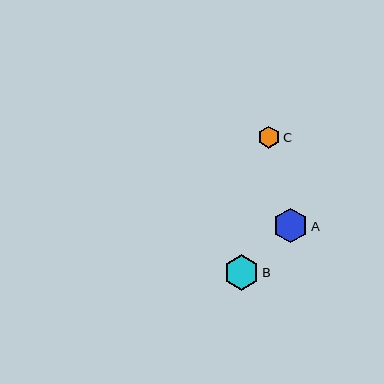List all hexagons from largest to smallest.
From largest to smallest: B, A, C.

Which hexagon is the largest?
Hexagon B is the largest with a size of approximately 35 pixels.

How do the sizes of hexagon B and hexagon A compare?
Hexagon B and hexagon A are approximately the same size.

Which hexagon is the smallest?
Hexagon C is the smallest with a size of approximately 21 pixels.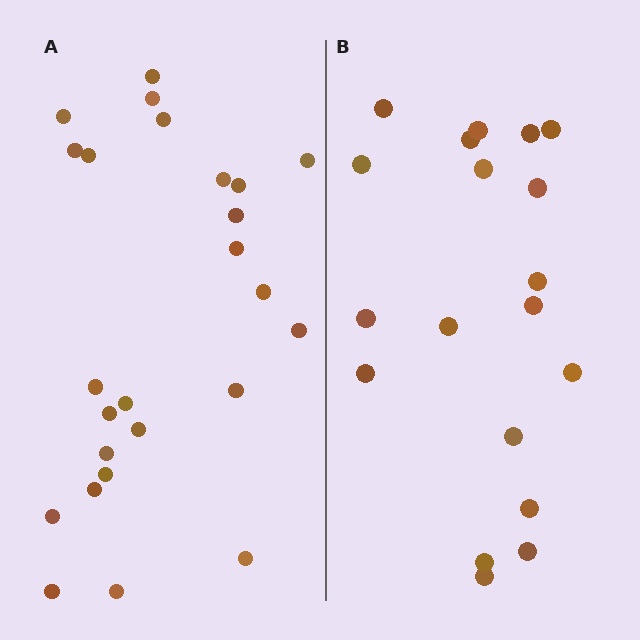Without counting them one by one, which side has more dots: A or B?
Region A (the left region) has more dots.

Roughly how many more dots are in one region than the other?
Region A has about 6 more dots than region B.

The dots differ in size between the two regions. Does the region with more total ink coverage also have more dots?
No. Region B has more total ink coverage because its dots are larger, but region A actually contains more individual dots. Total area can be misleading — the number of items is what matters here.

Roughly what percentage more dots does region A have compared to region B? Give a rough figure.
About 30% more.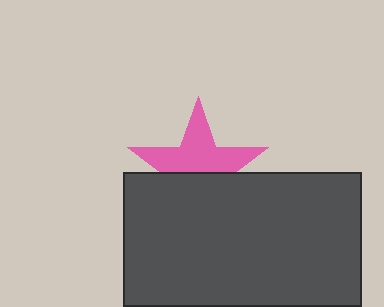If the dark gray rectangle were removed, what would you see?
You would see the complete pink star.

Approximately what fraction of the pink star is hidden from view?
Roughly 45% of the pink star is hidden behind the dark gray rectangle.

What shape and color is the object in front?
The object in front is a dark gray rectangle.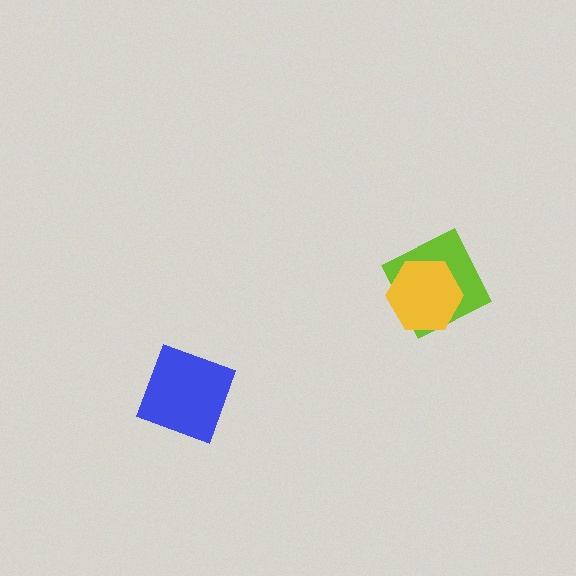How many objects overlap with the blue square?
0 objects overlap with the blue square.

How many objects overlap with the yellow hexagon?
1 object overlaps with the yellow hexagon.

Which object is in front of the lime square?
The yellow hexagon is in front of the lime square.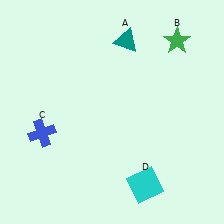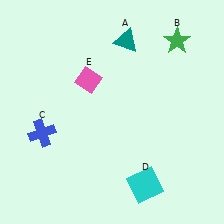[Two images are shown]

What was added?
A pink diamond (E) was added in Image 2.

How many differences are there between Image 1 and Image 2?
There is 1 difference between the two images.